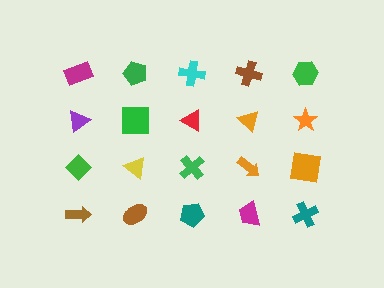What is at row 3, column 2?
A yellow triangle.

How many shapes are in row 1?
5 shapes.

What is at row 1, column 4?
A brown cross.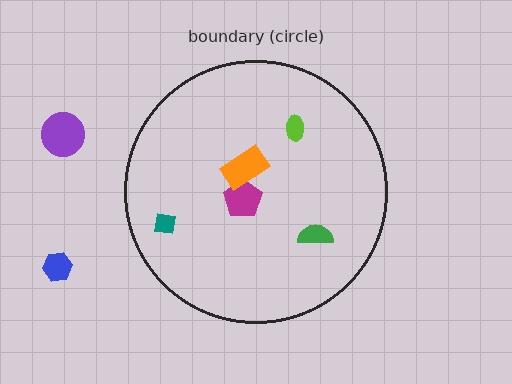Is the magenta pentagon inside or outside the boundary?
Inside.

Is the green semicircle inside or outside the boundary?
Inside.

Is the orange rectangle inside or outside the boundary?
Inside.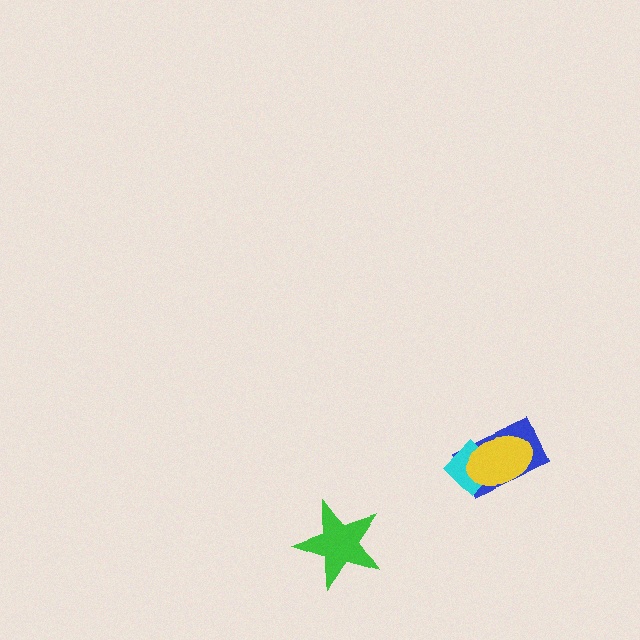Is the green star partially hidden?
No, no other shape covers it.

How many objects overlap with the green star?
0 objects overlap with the green star.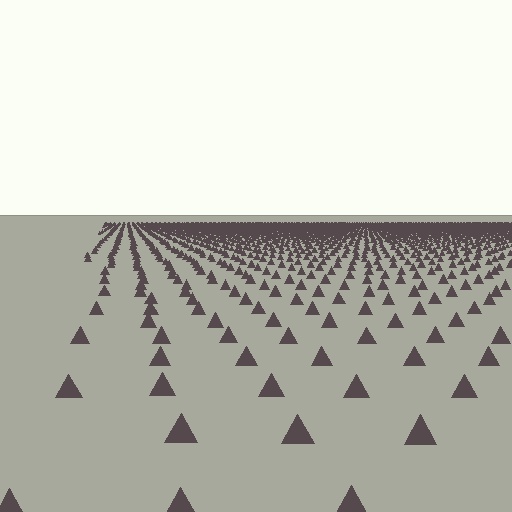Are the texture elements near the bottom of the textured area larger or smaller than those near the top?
Larger. Near the bottom, elements are closer to the viewer and appear at a bigger on-screen size.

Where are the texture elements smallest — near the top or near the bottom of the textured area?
Near the top.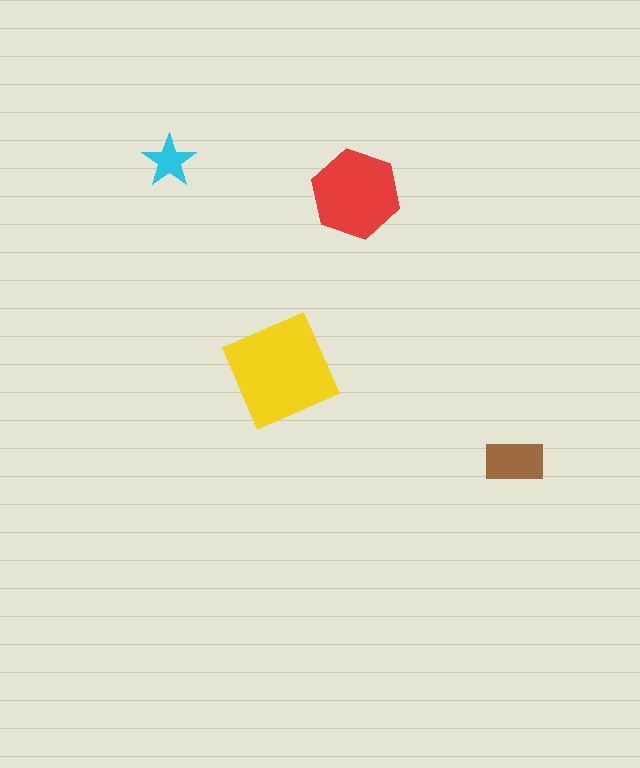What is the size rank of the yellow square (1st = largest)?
1st.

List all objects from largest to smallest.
The yellow square, the red hexagon, the brown rectangle, the cyan star.